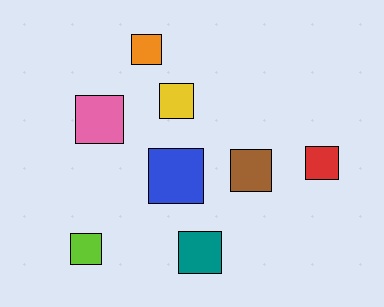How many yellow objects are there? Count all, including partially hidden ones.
There is 1 yellow object.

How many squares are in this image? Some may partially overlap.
There are 8 squares.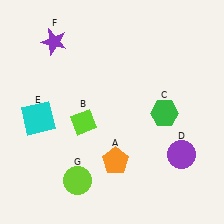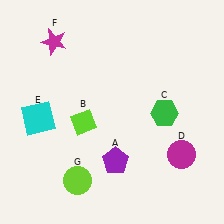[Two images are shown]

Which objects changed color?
A changed from orange to purple. D changed from purple to magenta. F changed from purple to magenta.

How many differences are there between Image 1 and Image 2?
There are 3 differences between the two images.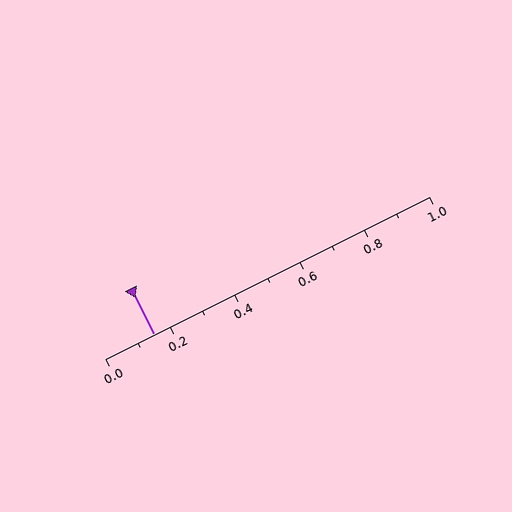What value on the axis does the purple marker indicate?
The marker indicates approximately 0.15.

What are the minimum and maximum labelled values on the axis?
The axis runs from 0.0 to 1.0.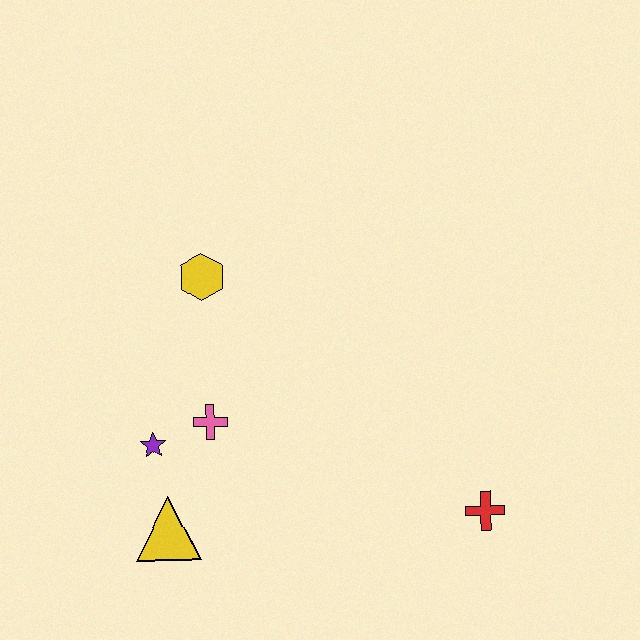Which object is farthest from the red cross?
The yellow hexagon is farthest from the red cross.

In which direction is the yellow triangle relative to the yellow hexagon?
The yellow triangle is below the yellow hexagon.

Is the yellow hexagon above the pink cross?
Yes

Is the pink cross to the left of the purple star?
No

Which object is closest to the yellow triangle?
The purple star is closest to the yellow triangle.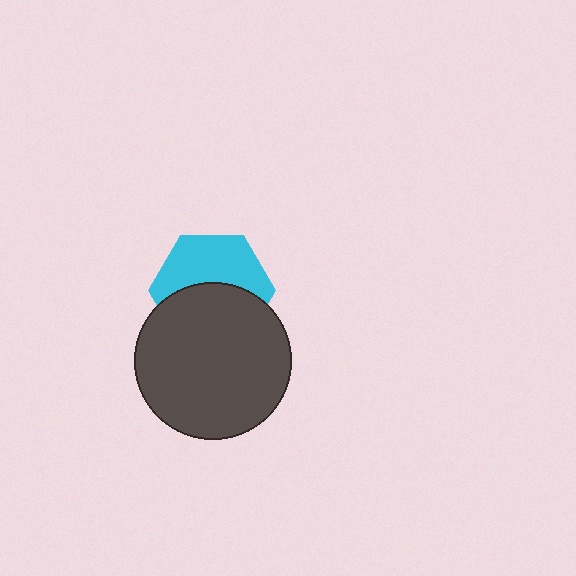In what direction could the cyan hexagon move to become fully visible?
The cyan hexagon could move up. That would shift it out from behind the dark gray circle entirely.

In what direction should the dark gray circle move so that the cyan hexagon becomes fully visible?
The dark gray circle should move down. That is the shortest direction to clear the overlap and leave the cyan hexagon fully visible.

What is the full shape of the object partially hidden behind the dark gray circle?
The partially hidden object is a cyan hexagon.